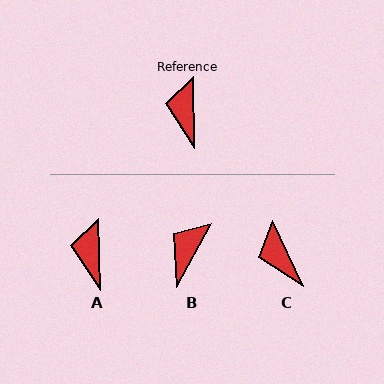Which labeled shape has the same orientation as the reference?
A.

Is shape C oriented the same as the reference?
No, it is off by about 24 degrees.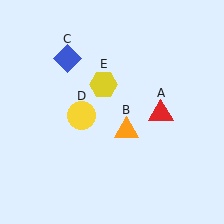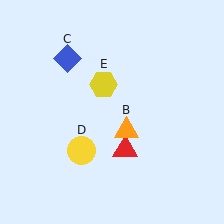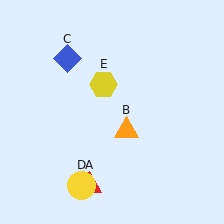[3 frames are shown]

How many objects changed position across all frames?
2 objects changed position: red triangle (object A), yellow circle (object D).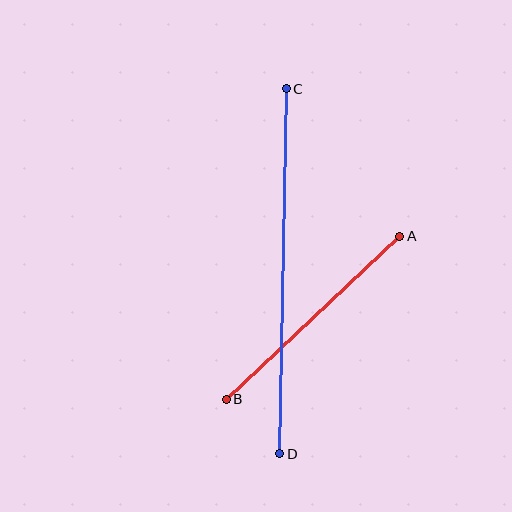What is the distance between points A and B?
The distance is approximately 238 pixels.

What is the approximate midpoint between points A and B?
The midpoint is at approximately (313, 318) pixels.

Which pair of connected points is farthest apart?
Points C and D are farthest apart.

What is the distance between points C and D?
The distance is approximately 365 pixels.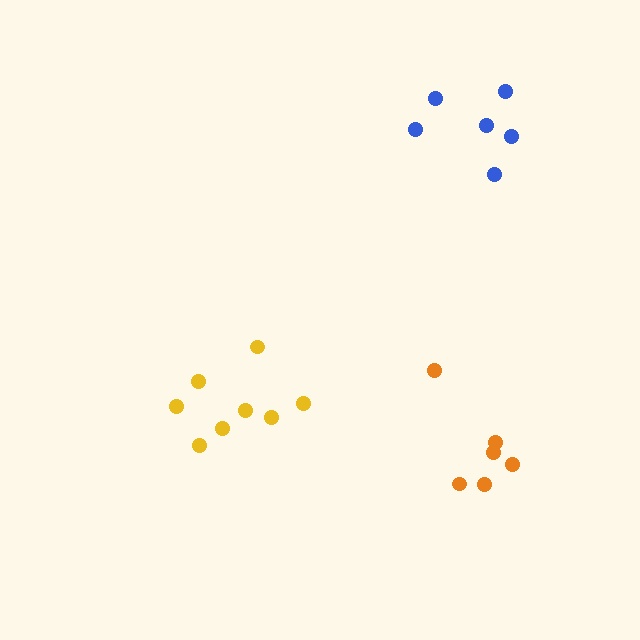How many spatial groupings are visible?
There are 3 spatial groupings.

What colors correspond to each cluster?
The clusters are colored: blue, yellow, orange.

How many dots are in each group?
Group 1: 6 dots, Group 2: 8 dots, Group 3: 6 dots (20 total).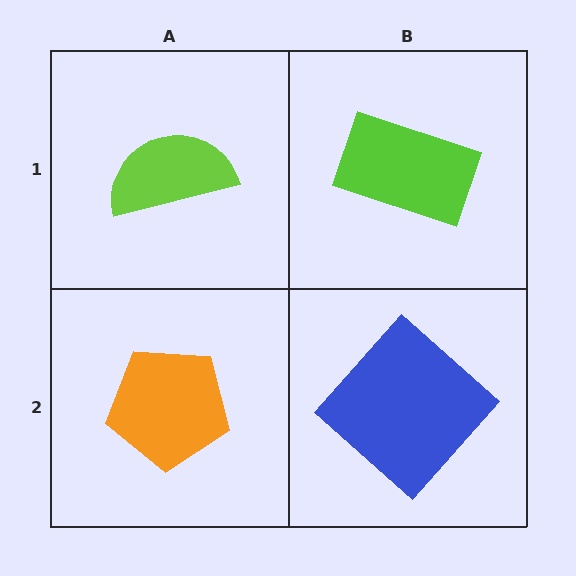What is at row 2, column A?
An orange pentagon.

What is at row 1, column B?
A lime rectangle.